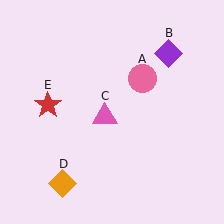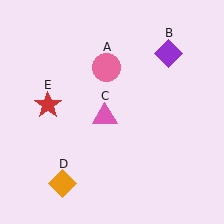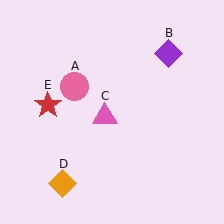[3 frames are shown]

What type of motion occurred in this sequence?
The pink circle (object A) rotated counterclockwise around the center of the scene.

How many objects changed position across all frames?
1 object changed position: pink circle (object A).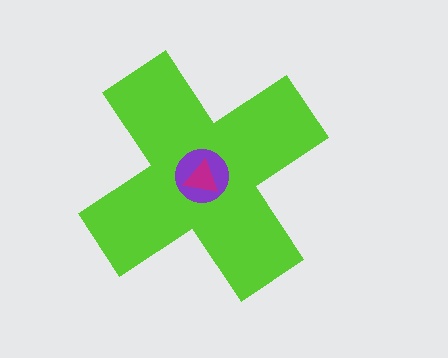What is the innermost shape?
The magenta triangle.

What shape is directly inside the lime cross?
The purple circle.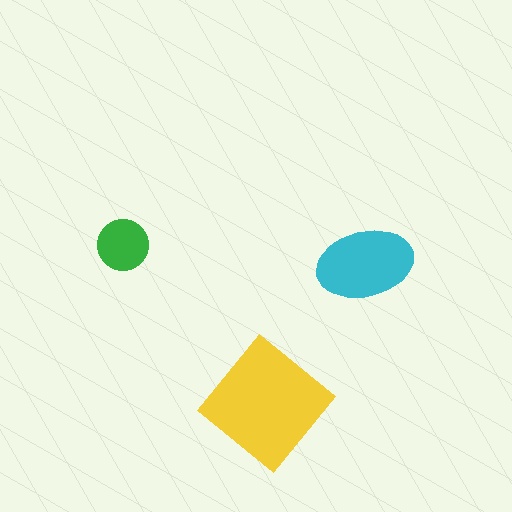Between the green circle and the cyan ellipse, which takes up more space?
The cyan ellipse.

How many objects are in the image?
There are 3 objects in the image.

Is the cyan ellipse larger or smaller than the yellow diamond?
Smaller.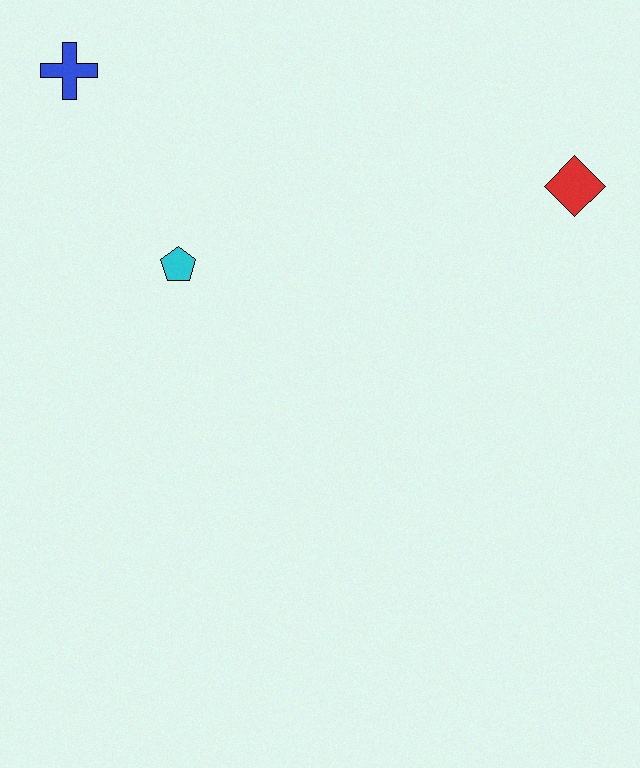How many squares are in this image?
There are no squares.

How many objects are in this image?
There are 3 objects.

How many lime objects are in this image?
There are no lime objects.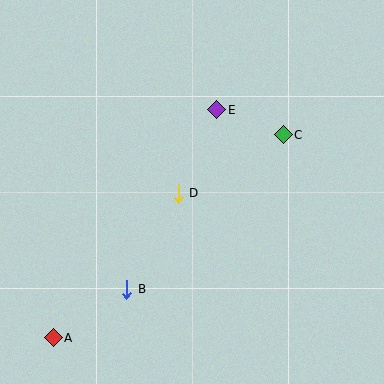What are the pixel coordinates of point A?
Point A is at (53, 338).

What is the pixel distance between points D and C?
The distance between D and C is 120 pixels.